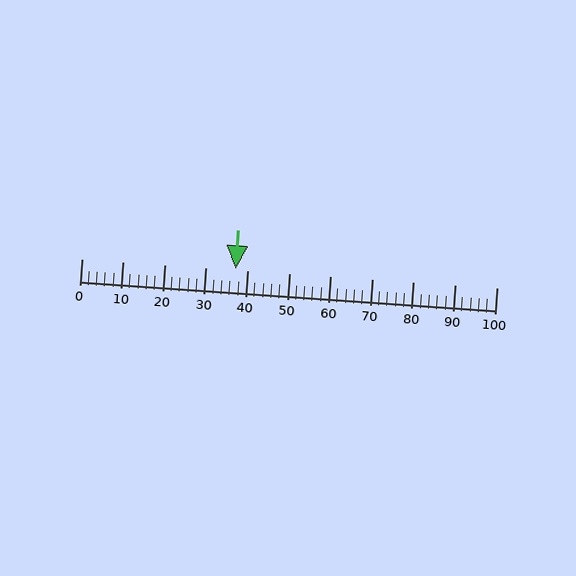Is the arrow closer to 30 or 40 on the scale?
The arrow is closer to 40.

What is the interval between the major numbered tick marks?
The major tick marks are spaced 10 units apart.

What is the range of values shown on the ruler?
The ruler shows values from 0 to 100.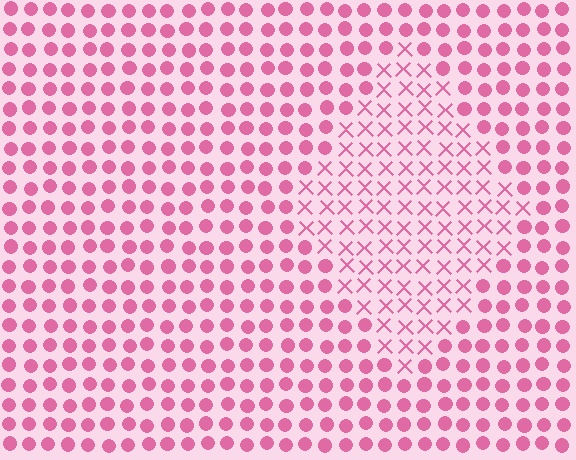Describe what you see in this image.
The image is filled with small pink elements arranged in a uniform grid. A diamond-shaped region contains X marks, while the surrounding area contains circles. The boundary is defined purely by the change in element shape.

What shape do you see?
I see a diamond.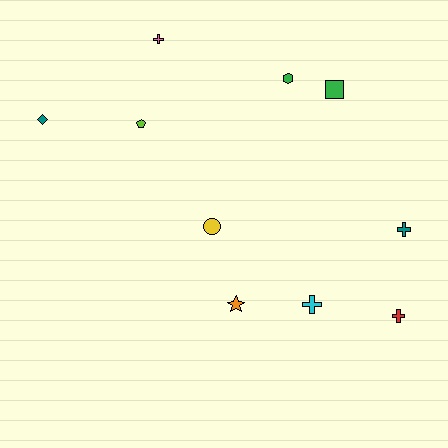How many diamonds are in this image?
There is 1 diamond.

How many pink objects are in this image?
There is 1 pink object.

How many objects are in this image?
There are 10 objects.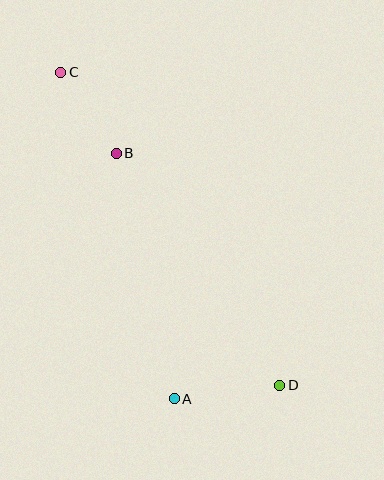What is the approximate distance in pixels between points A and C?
The distance between A and C is approximately 345 pixels.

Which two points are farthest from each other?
Points C and D are farthest from each other.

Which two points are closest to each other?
Points B and C are closest to each other.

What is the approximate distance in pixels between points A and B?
The distance between A and B is approximately 252 pixels.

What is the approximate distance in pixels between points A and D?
The distance between A and D is approximately 106 pixels.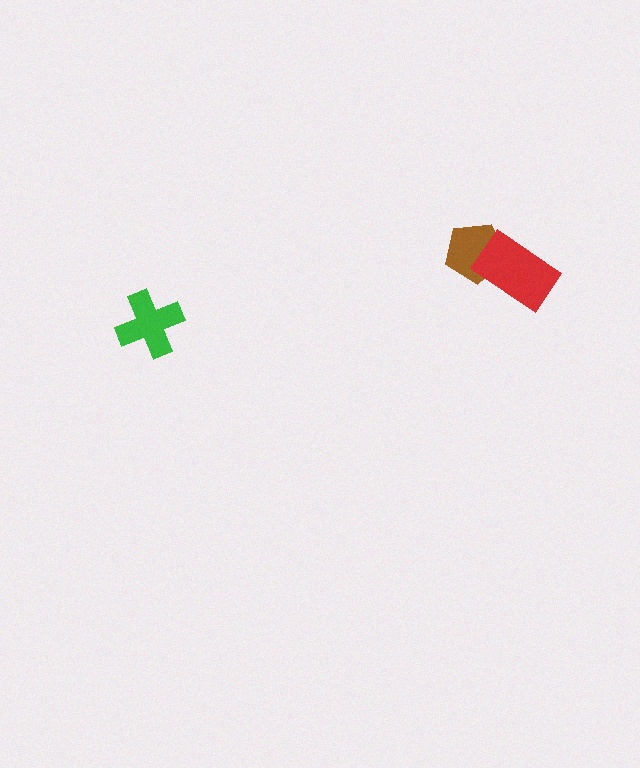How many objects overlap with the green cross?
0 objects overlap with the green cross.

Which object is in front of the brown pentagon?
The red rectangle is in front of the brown pentagon.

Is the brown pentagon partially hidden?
Yes, it is partially covered by another shape.